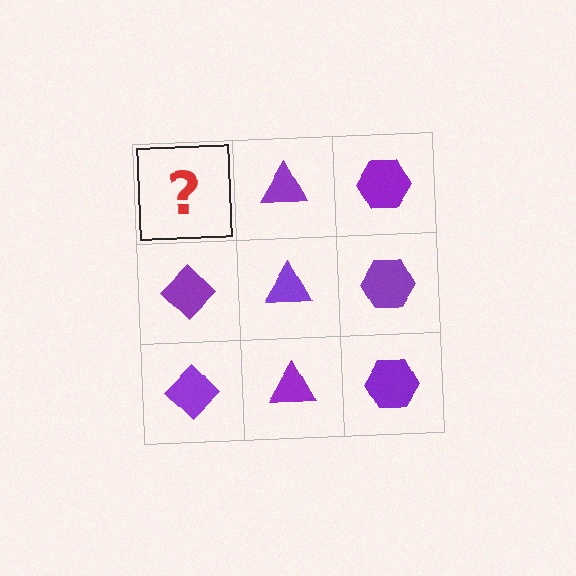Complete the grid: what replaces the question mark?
The question mark should be replaced with a purple diamond.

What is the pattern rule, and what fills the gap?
The rule is that each column has a consistent shape. The gap should be filled with a purple diamond.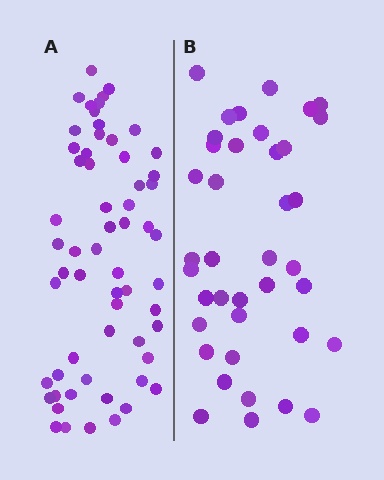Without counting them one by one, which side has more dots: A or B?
Region A (the left region) has more dots.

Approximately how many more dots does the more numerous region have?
Region A has approximately 20 more dots than region B.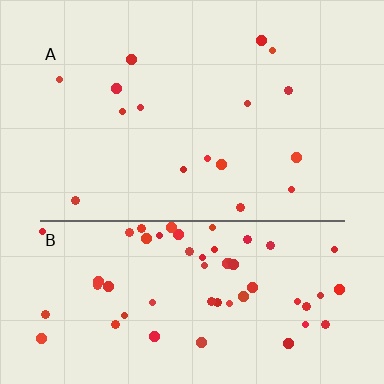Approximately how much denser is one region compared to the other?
Approximately 3.7× — region B over region A.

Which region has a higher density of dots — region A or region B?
B (the bottom).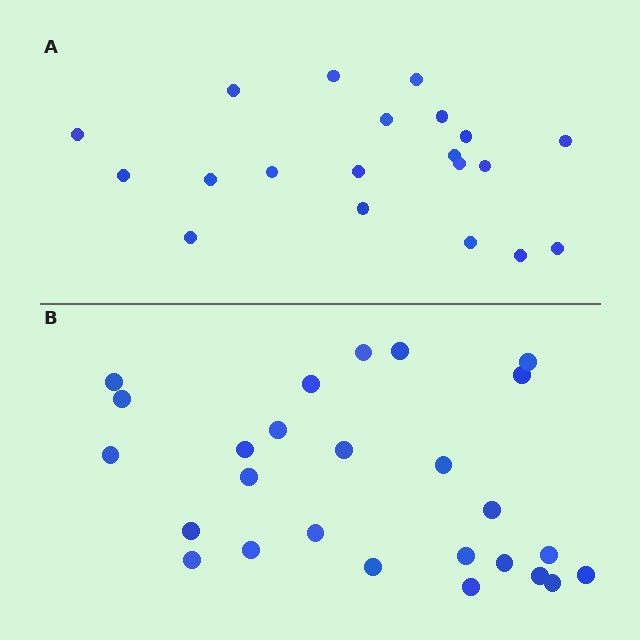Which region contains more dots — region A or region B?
Region B (the bottom region) has more dots.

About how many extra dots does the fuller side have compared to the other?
Region B has about 6 more dots than region A.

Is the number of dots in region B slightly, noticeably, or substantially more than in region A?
Region B has noticeably more, but not dramatically so. The ratio is roughly 1.3 to 1.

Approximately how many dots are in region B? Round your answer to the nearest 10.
About 30 dots. (The exact count is 26, which rounds to 30.)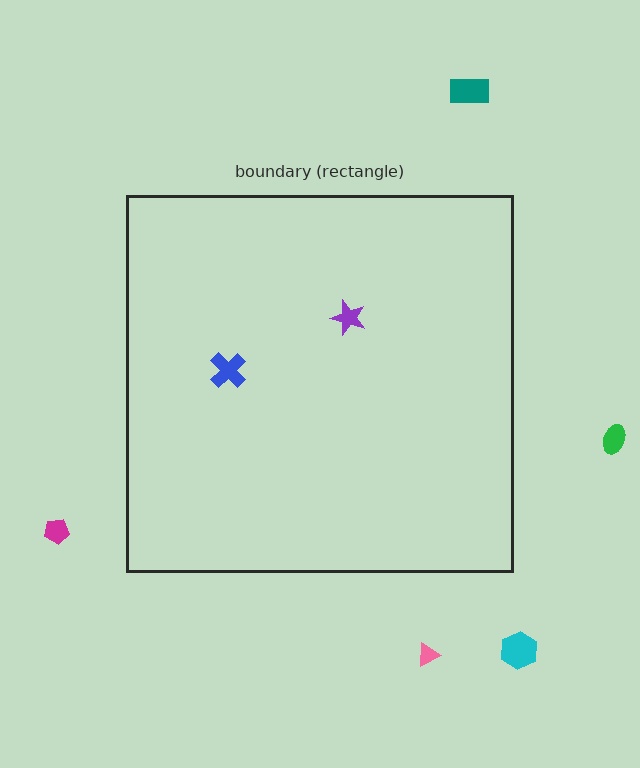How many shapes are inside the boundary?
2 inside, 5 outside.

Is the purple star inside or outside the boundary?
Inside.